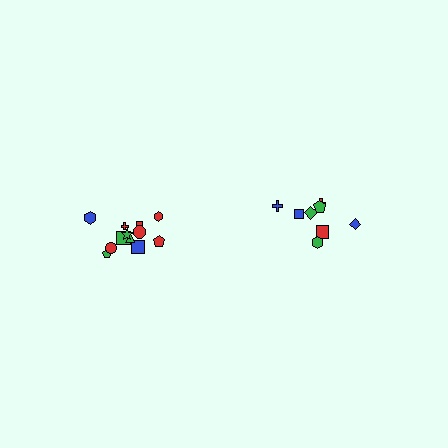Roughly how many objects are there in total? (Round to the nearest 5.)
Roughly 20 objects in total.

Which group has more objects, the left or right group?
The left group.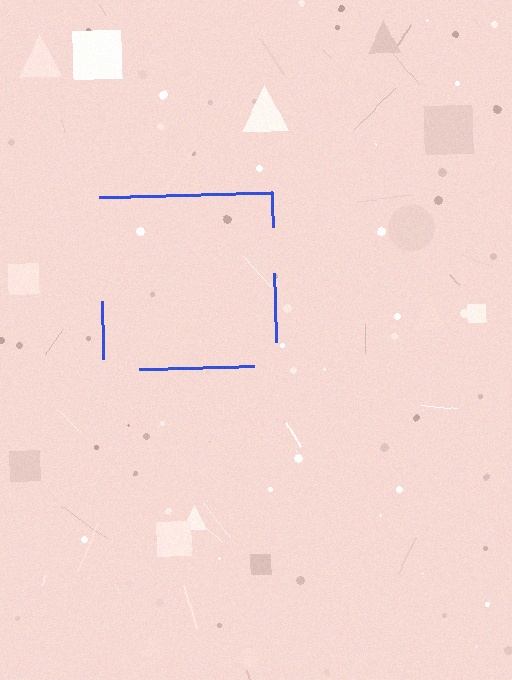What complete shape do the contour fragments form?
The contour fragments form a square.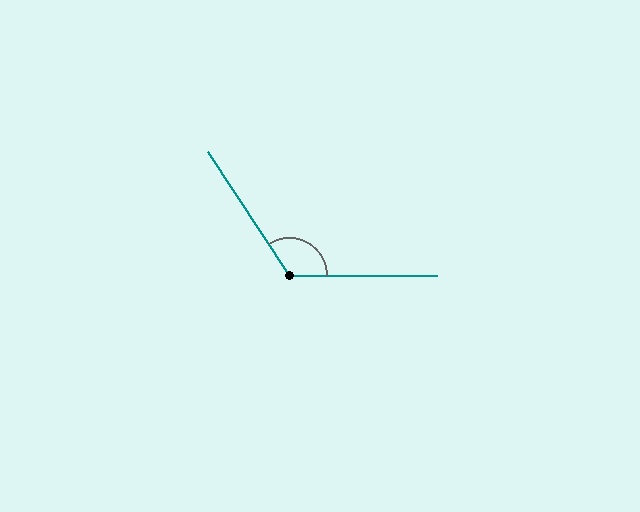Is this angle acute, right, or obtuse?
It is obtuse.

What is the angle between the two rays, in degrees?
Approximately 123 degrees.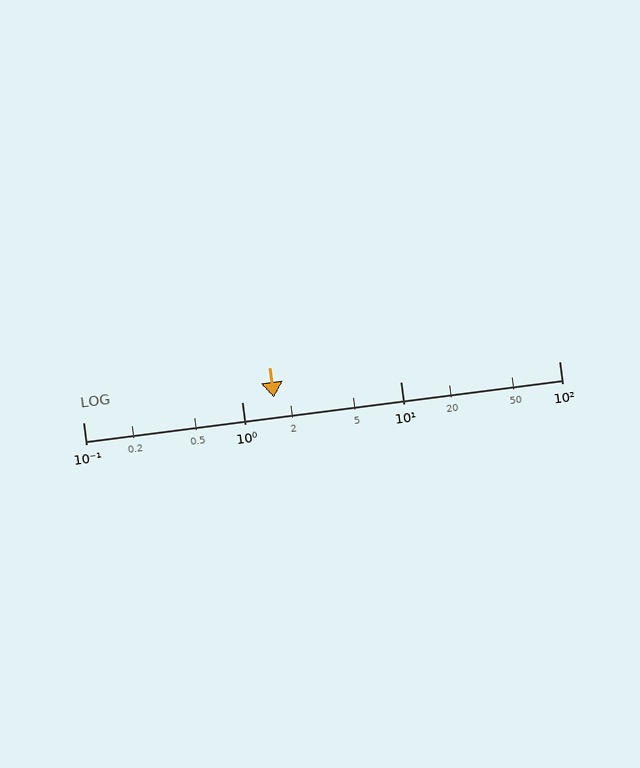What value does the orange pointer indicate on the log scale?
The pointer indicates approximately 1.6.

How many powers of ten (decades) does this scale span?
The scale spans 3 decades, from 0.1 to 100.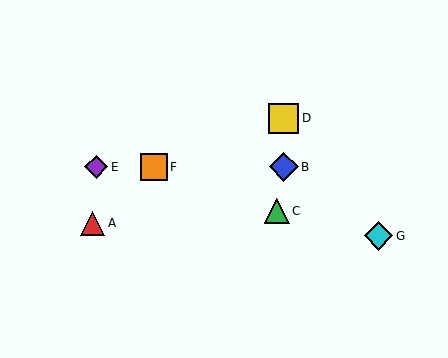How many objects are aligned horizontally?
3 objects (B, E, F) are aligned horizontally.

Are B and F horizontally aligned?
Yes, both are at y≈167.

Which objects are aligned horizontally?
Objects B, E, F are aligned horizontally.